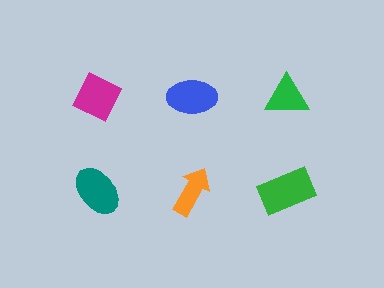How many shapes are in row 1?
3 shapes.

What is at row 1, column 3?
A green triangle.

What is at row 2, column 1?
A teal ellipse.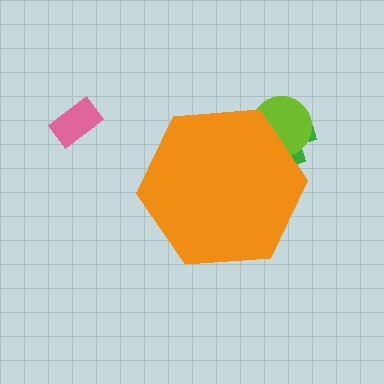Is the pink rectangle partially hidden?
No, the pink rectangle is fully visible.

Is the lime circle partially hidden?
Yes, the lime circle is partially hidden behind the orange hexagon.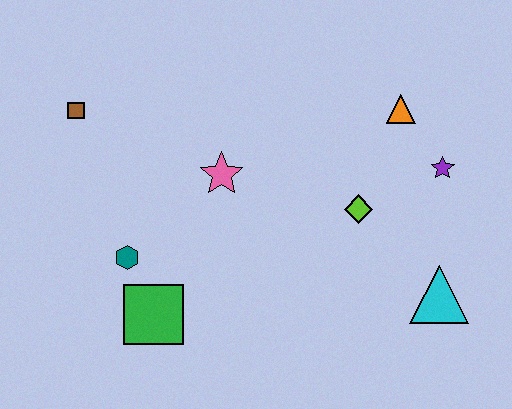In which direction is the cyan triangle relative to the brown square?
The cyan triangle is to the right of the brown square.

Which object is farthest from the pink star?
The cyan triangle is farthest from the pink star.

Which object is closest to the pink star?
The teal hexagon is closest to the pink star.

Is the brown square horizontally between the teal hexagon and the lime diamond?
No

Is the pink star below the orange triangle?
Yes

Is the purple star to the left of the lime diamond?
No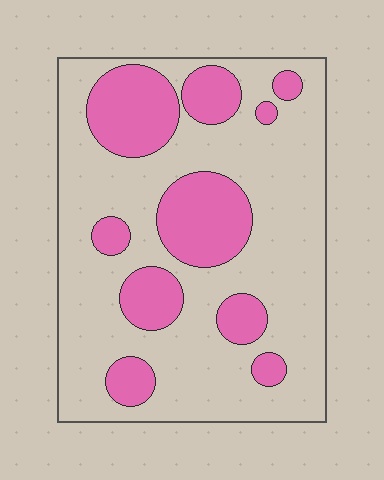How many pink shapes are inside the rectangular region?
10.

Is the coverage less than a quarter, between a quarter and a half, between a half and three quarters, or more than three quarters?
Between a quarter and a half.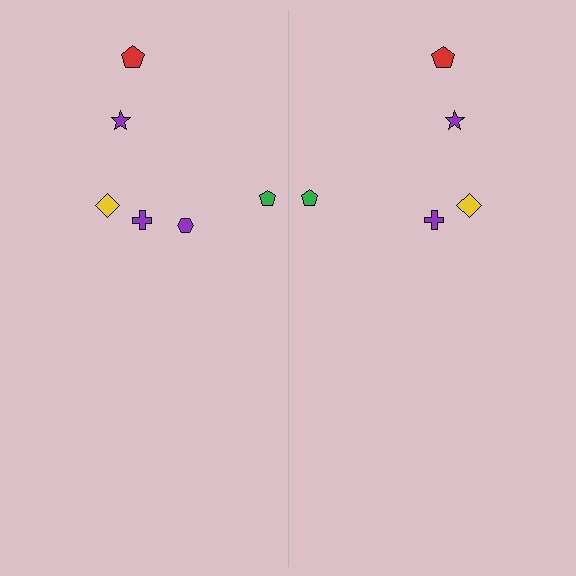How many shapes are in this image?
There are 11 shapes in this image.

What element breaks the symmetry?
A purple hexagon is missing from the right side.